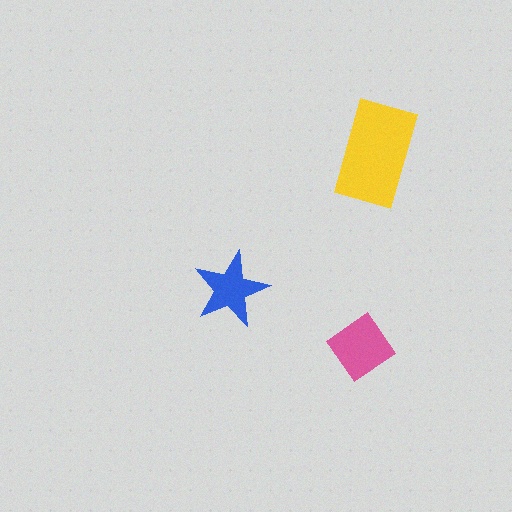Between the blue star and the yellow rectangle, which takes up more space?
The yellow rectangle.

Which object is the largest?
The yellow rectangle.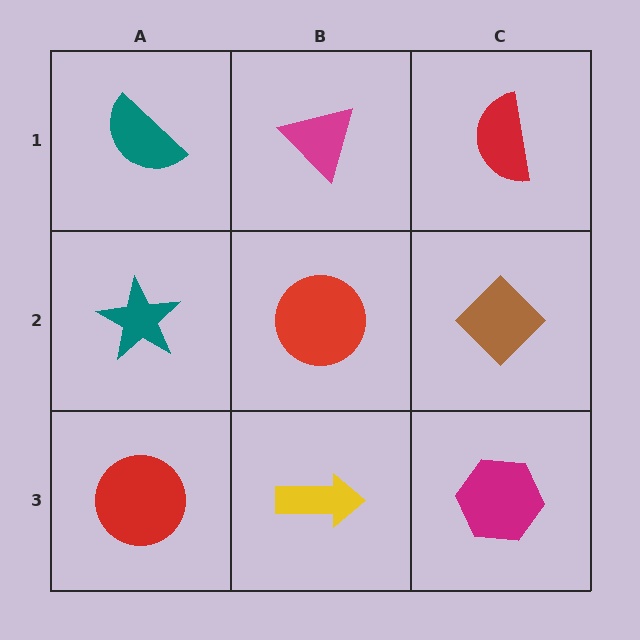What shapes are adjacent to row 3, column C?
A brown diamond (row 2, column C), a yellow arrow (row 3, column B).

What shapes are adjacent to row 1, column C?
A brown diamond (row 2, column C), a magenta triangle (row 1, column B).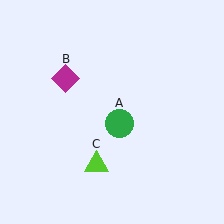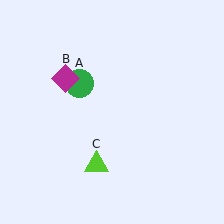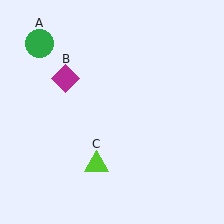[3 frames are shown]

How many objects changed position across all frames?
1 object changed position: green circle (object A).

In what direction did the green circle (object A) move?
The green circle (object A) moved up and to the left.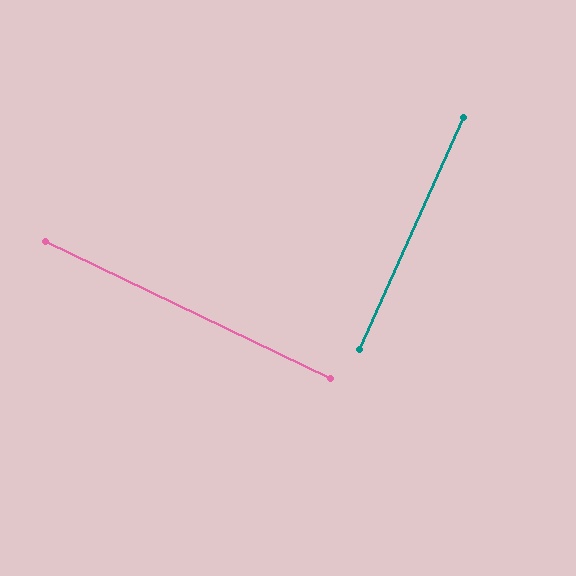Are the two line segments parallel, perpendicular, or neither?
Perpendicular — they meet at approximately 88°.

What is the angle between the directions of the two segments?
Approximately 88 degrees.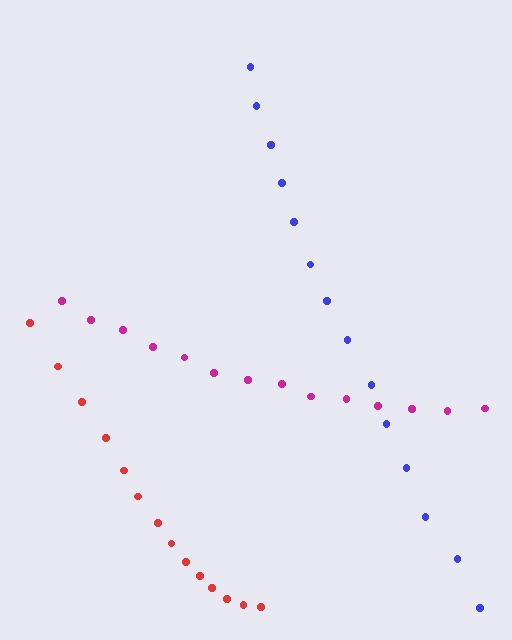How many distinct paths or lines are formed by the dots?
There are 3 distinct paths.